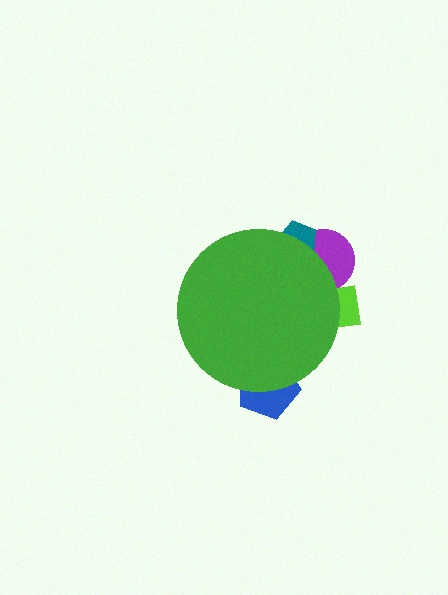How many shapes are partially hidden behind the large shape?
4 shapes are partially hidden.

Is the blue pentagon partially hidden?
Yes, the blue pentagon is partially hidden behind the green circle.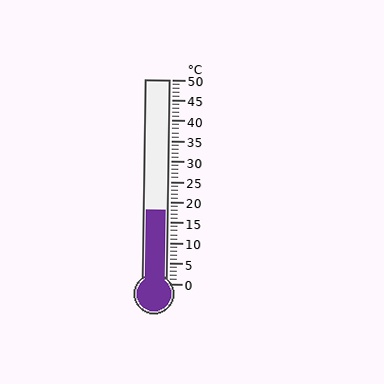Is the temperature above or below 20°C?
The temperature is below 20°C.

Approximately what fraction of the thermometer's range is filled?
The thermometer is filled to approximately 35% of its range.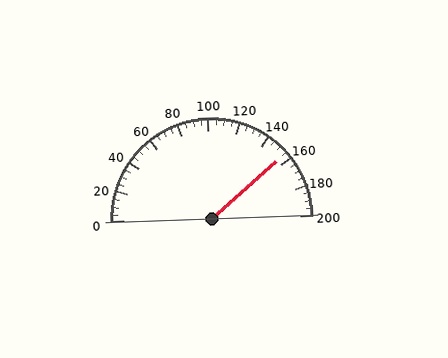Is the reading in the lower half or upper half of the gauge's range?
The reading is in the upper half of the range (0 to 200).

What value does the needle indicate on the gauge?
The needle indicates approximately 155.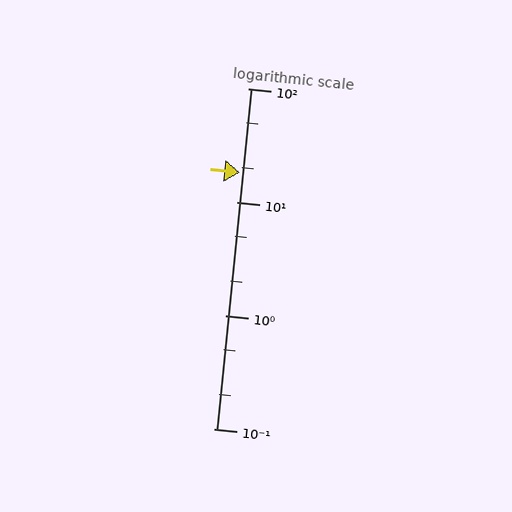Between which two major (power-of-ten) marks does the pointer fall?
The pointer is between 10 and 100.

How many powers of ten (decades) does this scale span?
The scale spans 3 decades, from 0.1 to 100.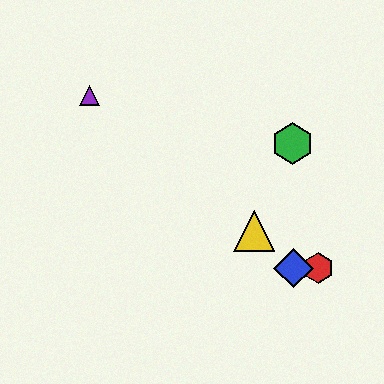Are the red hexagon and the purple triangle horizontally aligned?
No, the red hexagon is at y≈268 and the purple triangle is at y≈96.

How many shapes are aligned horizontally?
2 shapes (the red hexagon, the blue diamond) are aligned horizontally.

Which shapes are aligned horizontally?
The red hexagon, the blue diamond are aligned horizontally.